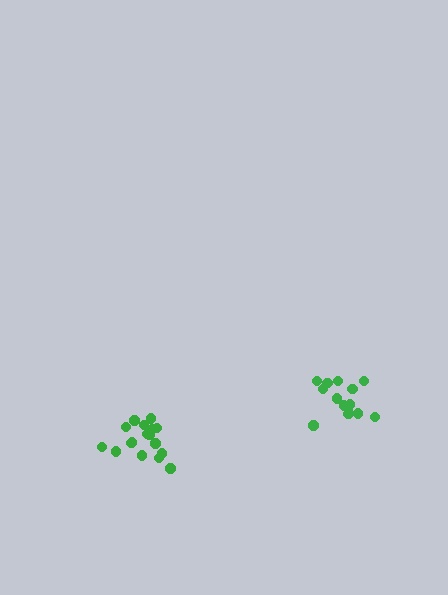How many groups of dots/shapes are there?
There are 2 groups.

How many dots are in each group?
Group 1: 15 dots, Group 2: 17 dots (32 total).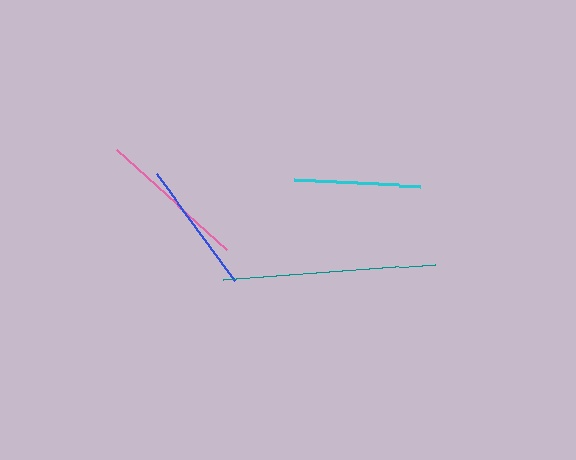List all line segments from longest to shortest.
From longest to shortest: teal, pink, blue, cyan.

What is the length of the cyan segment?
The cyan segment is approximately 127 pixels long.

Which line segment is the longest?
The teal line is the longest at approximately 213 pixels.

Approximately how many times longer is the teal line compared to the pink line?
The teal line is approximately 1.4 times the length of the pink line.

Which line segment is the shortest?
The cyan line is the shortest at approximately 127 pixels.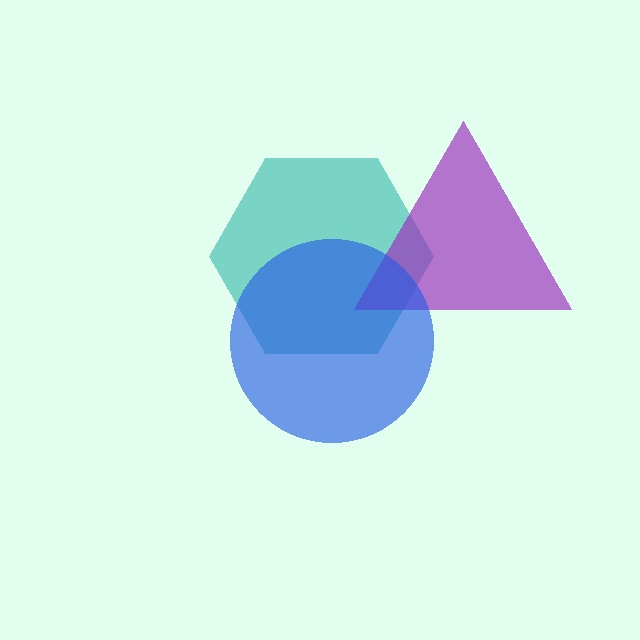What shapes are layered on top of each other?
The layered shapes are: a teal hexagon, a purple triangle, a blue circle.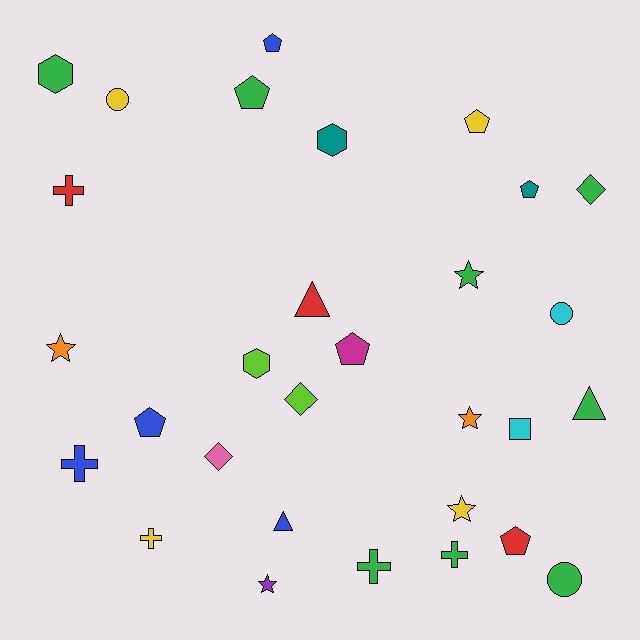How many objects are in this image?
There are 30 objects.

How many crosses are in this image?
There are 5 crosses.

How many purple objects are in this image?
There is 1 purple object.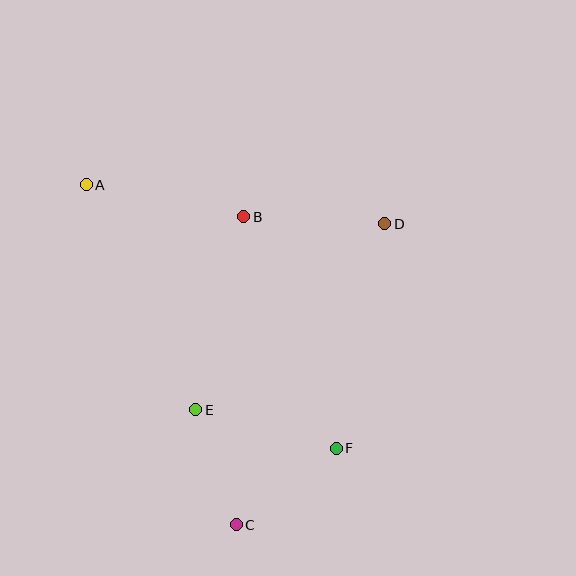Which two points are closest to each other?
Points C and E are closest to each other.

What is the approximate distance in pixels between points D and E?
The distance between D and E is approximately 265 pixels.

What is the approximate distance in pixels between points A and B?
The distance between A and B is approximately 161 pixels.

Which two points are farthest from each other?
Points A and C are farthest from each other.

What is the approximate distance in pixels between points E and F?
The distance between E and F is approximately 146 pixels.